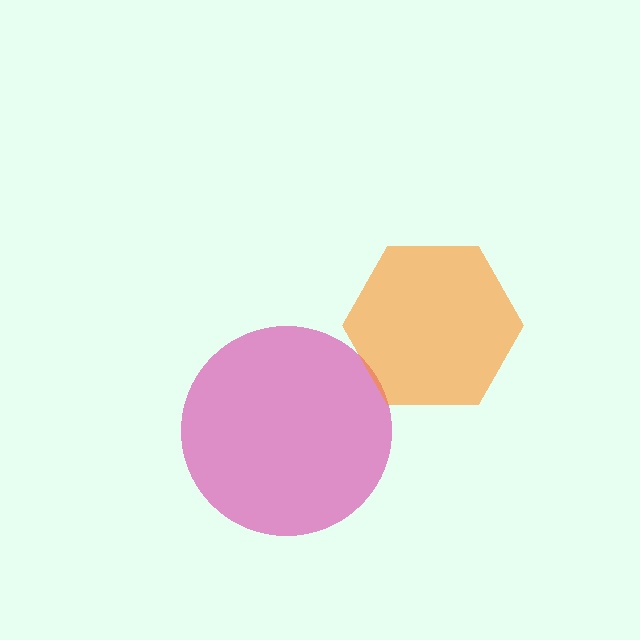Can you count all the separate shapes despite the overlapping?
Yes, there are 2 separate shapes.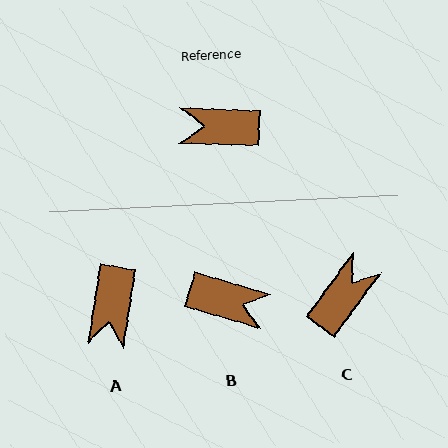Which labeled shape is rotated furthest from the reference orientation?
B, about 165 degrees away.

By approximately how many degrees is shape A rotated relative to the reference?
Approximately 84 degrees counter-clockwise.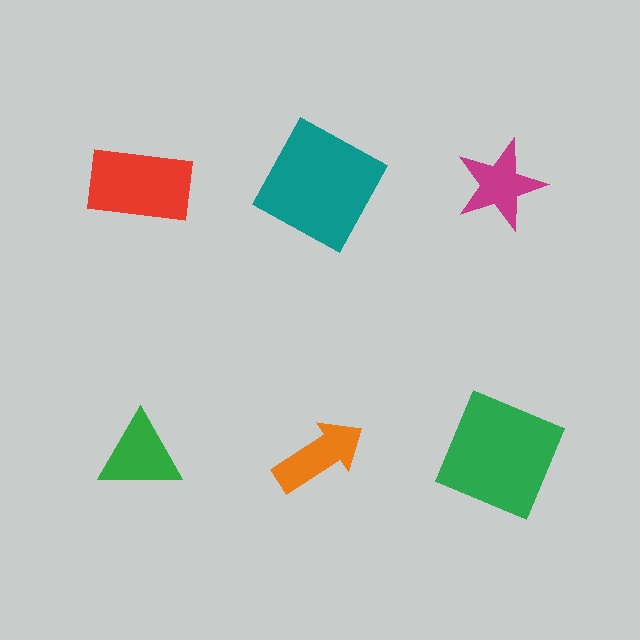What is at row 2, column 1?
A green triangle.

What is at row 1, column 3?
A magenta star.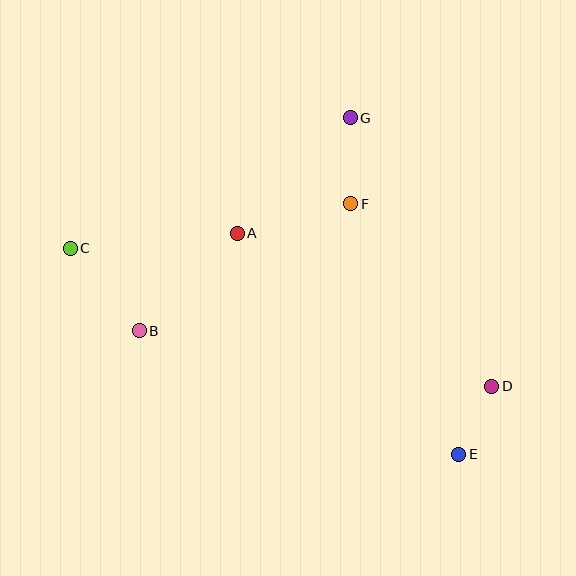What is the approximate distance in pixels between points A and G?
The distance between A and G is approximately 162 pixels.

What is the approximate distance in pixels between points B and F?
The distance between B and F is approximately 246 pixels.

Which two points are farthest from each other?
Points C and D are farthest from each other.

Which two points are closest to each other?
Points D and E are closest to each other.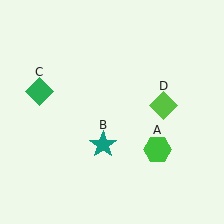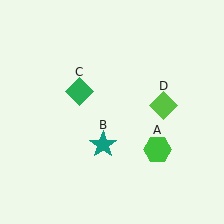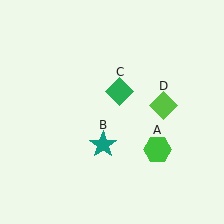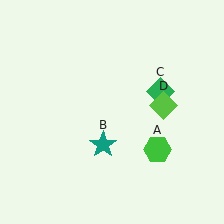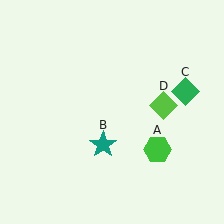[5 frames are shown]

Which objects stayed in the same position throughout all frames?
Green hexagon (object A) and teal star (object B) and lime diamond (object D) remained stationary.